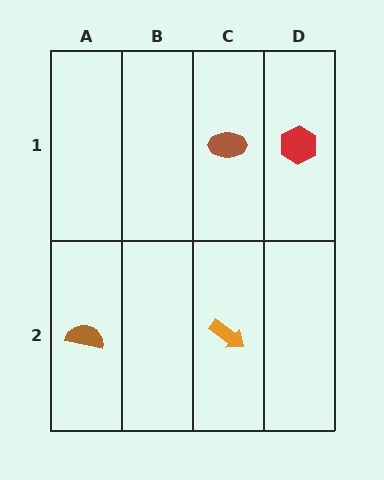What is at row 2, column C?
An orange arrow.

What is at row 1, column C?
A brown ellipse.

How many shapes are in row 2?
2 shapes.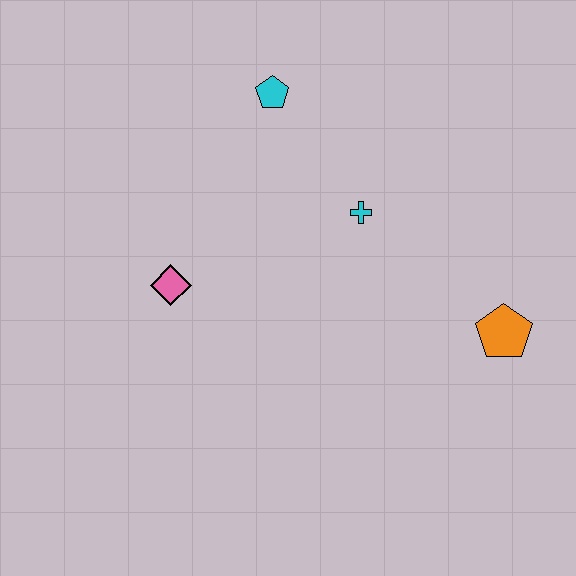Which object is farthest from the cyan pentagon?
The orange pentagon is farthest from the cyan pentagon.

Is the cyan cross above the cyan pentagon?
No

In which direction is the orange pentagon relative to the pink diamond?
The orange pentagon is to the right of the pink diamond.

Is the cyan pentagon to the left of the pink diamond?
No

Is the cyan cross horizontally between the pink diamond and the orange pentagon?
Yes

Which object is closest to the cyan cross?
The cyan pentagon is closest to the cyan cross.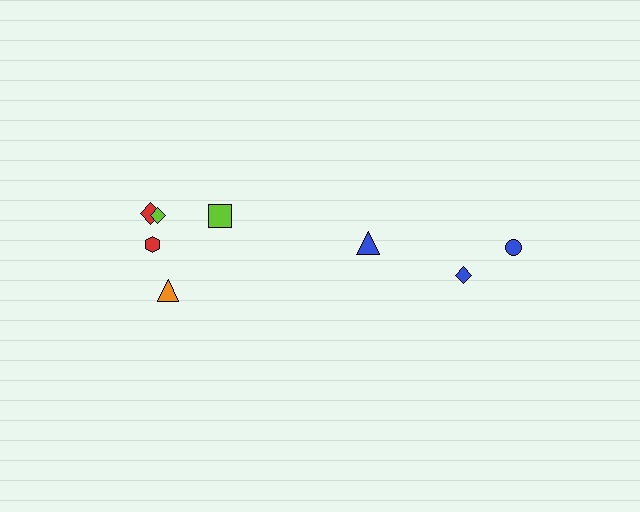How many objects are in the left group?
There are 5 objects.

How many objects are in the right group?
There are 3 objects.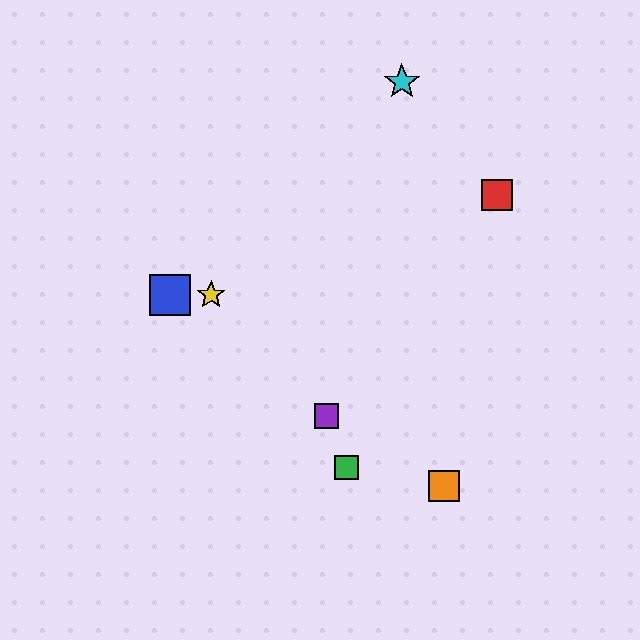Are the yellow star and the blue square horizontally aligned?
Yes, both are at y≈295.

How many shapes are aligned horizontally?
2 shapes (the blue square, the yellow star) are aligned horizontally.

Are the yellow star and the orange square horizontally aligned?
No, the yellow star is at y≈295 and the orange square is at y≈486.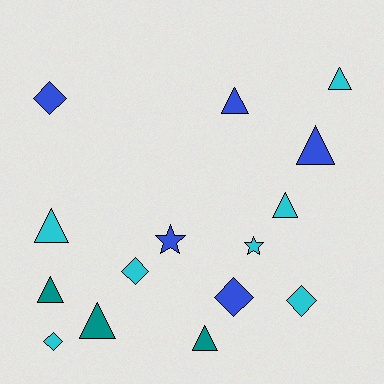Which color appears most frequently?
Cyan, with 7 objects.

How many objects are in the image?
There are 15 objects.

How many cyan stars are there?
There is 1 cyan star.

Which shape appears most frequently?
Triangle, with 8 objects.